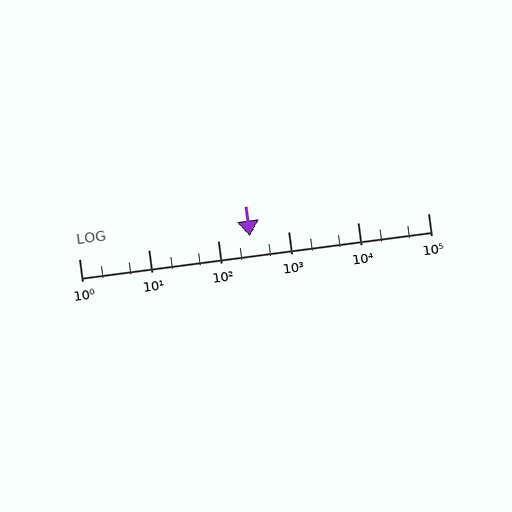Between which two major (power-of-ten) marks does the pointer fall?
The pointer is between 100 and 1000.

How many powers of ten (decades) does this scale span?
The scale spans 5 decades, from 1 to 100000.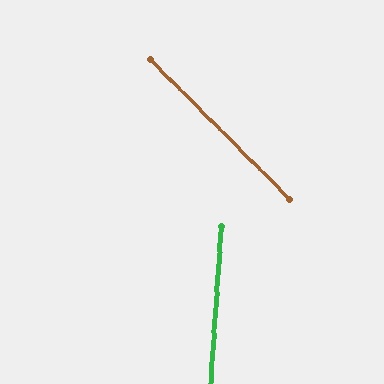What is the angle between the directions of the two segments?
Approximately 48 degrees.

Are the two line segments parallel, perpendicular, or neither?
Neither parallel nor perpendicular — they differ by about 48°.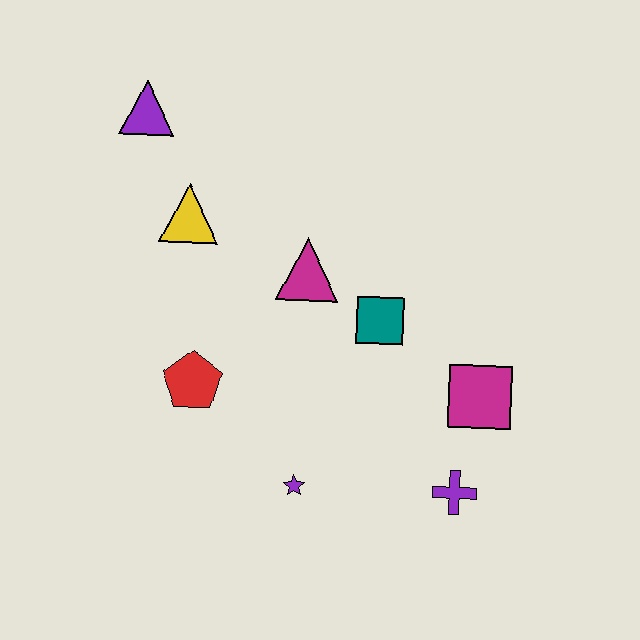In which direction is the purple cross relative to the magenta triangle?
The purple cross is below the magenta triangle.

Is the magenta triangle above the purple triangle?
No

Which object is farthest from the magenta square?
The purple triangle is farthest from the magenta square.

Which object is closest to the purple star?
The red pentagon is closest to the purple star.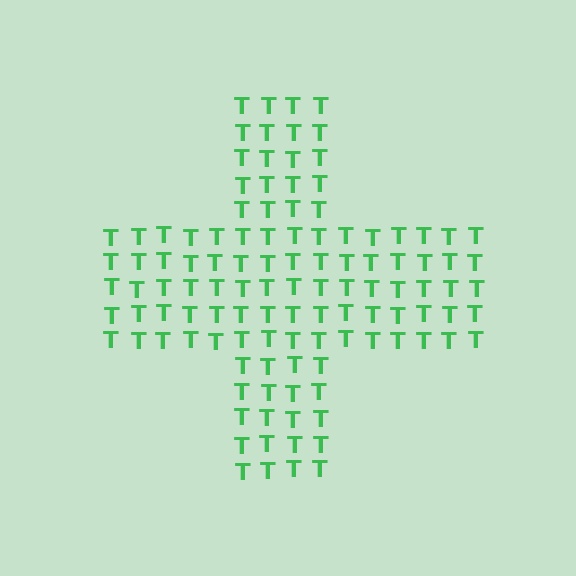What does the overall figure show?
The overall figure shows a cross.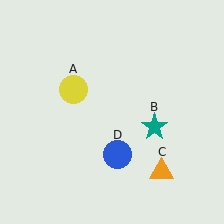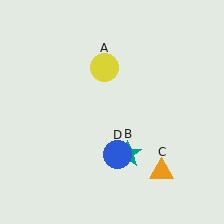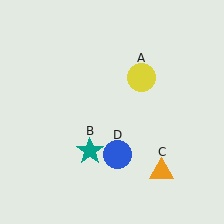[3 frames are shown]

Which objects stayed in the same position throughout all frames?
Orange triangle (object C) and blue circle (object D) remained stationary.